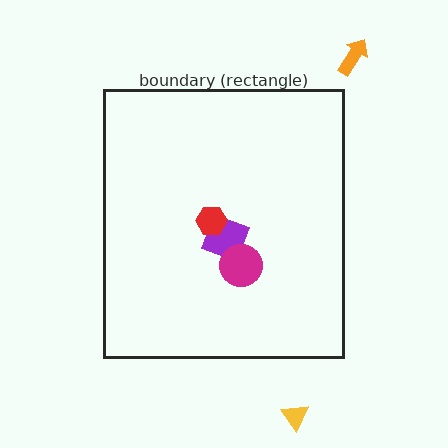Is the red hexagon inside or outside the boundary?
Inside.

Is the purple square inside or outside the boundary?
Inside.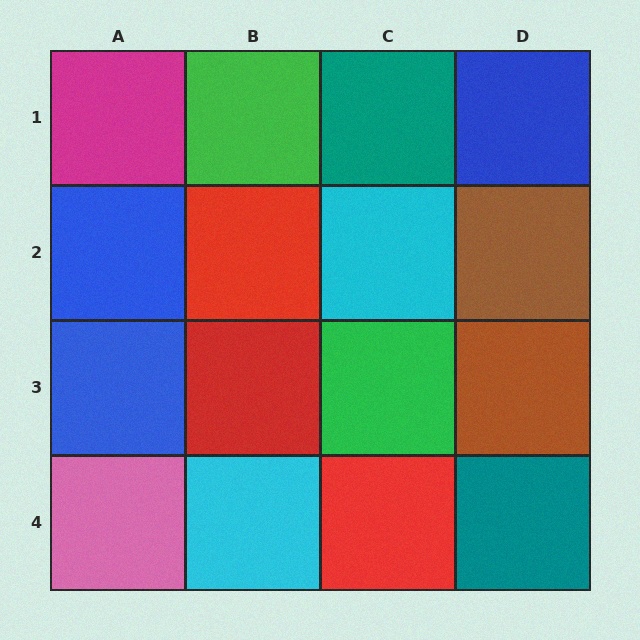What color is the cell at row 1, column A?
Magenta.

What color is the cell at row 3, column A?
Blue.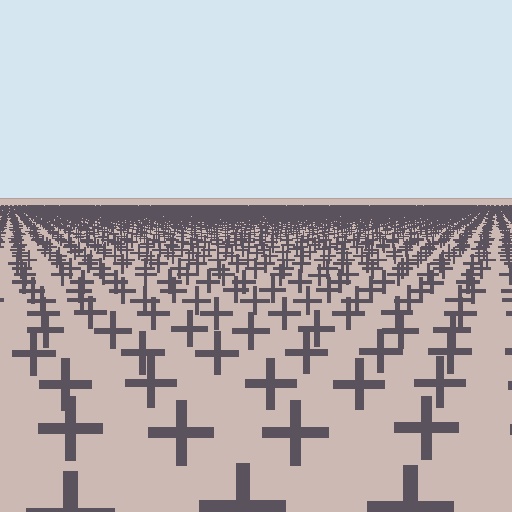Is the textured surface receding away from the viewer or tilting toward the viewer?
The surface is receding away from the viewer. Texture elements get smaller and denser toward the top.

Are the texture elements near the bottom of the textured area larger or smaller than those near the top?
Larger. Near the bottom, elements are closer to the viewer and appear at a bigger on-screen size.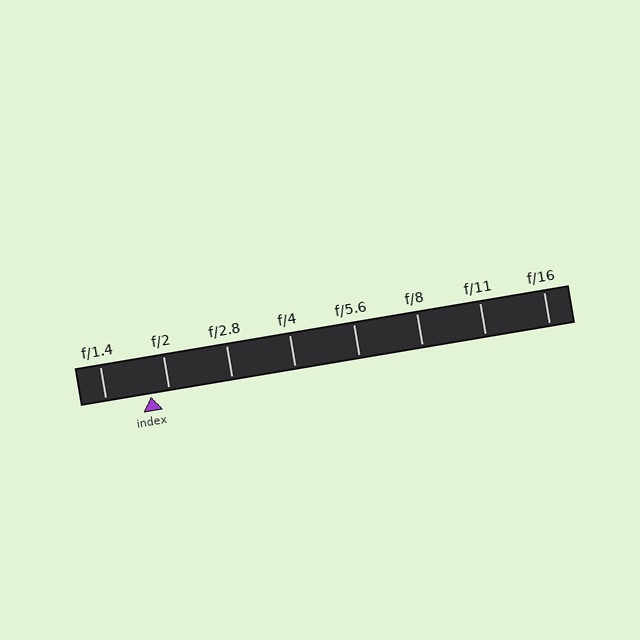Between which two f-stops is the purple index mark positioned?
The index mark is between f/1.4 and f/2.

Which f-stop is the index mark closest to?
The index mark is closest to f/2.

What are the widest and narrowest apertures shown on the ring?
The widest aperture shown is f/1.4 and the narrowest is f/16.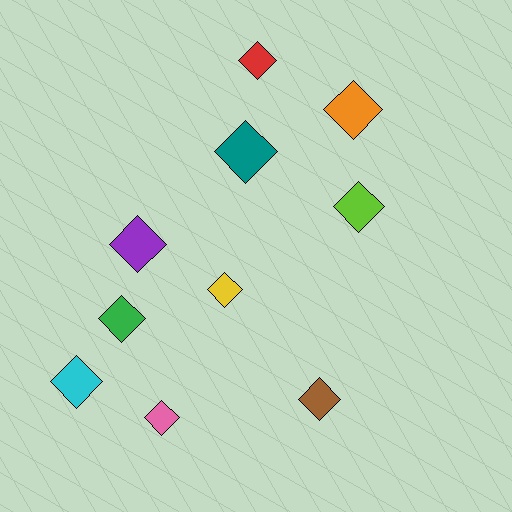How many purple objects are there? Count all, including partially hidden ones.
There is 1 purple object.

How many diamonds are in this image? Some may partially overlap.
There are 10 diamonds.